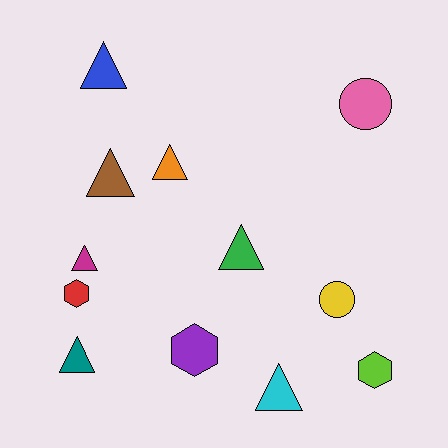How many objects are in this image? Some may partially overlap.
There are 12 objects.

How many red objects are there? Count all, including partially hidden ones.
There is 1 red object.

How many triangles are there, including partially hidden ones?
There are 7 triangles.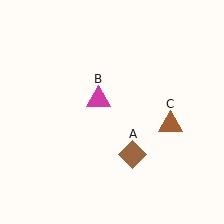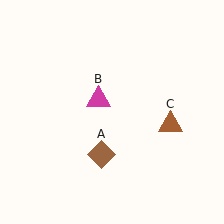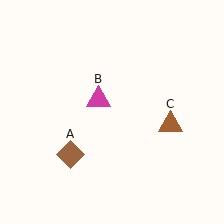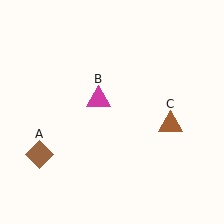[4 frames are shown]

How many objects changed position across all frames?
1 object changed position: brown diamond (object A).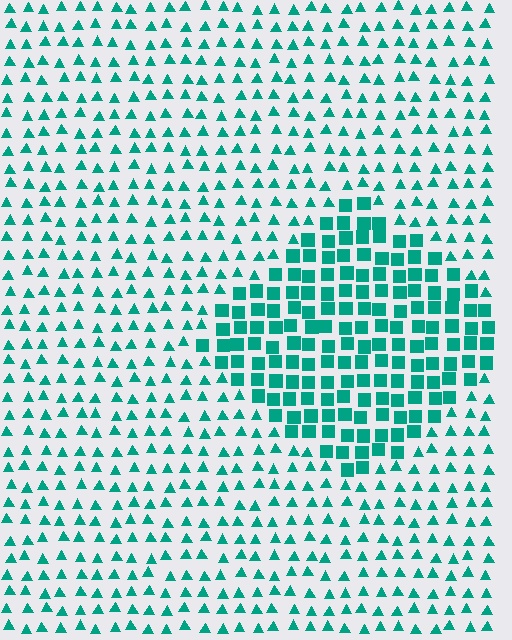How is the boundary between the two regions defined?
The boundary is defined by a change in element shape: squares inside vs. triangles outside. All elements share the same color and spacing.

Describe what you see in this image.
The image is filled with small teal elements arranged in a uniform grid. A diamond-shaped region contains squares, while the surrounding area contains triangles. The boundary is defined purely by the change in element shape.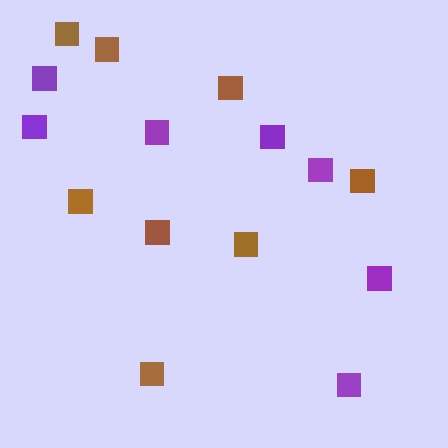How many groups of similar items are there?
There are 2 groups: one group of brown squares (8) and one group of purple squares (7).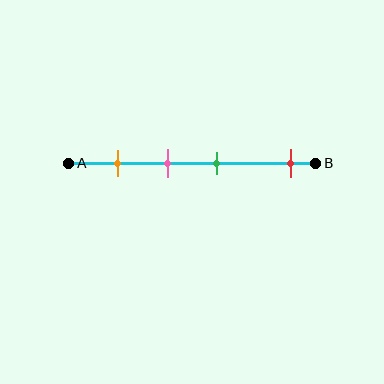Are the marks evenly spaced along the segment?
No, the marks are not evenly spaced.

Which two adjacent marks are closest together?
The pink and green marks are the closest adjacent pair.